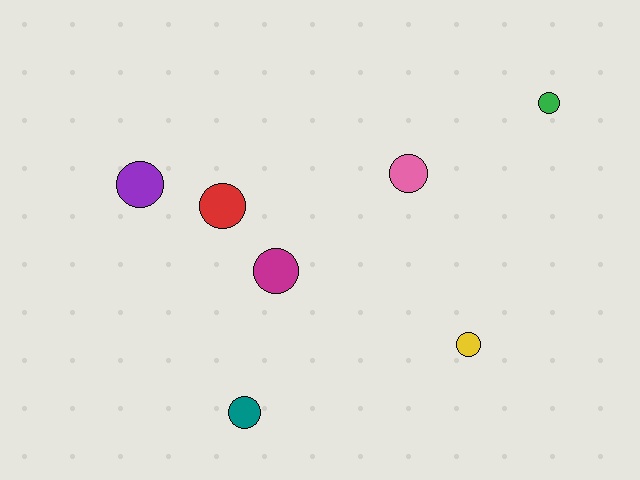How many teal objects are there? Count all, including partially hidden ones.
There is 1 teal object.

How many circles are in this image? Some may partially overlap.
There are 7 circles.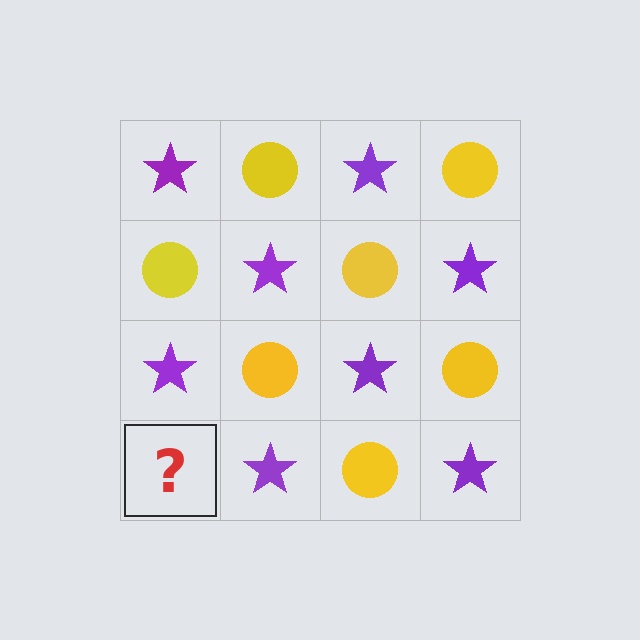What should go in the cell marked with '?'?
The missing cell should contain a yellow circle.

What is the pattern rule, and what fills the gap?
The rule is that it alternates purple star and yellow circle in a checkerboard pattern. The gap should be filled with a yellow circle.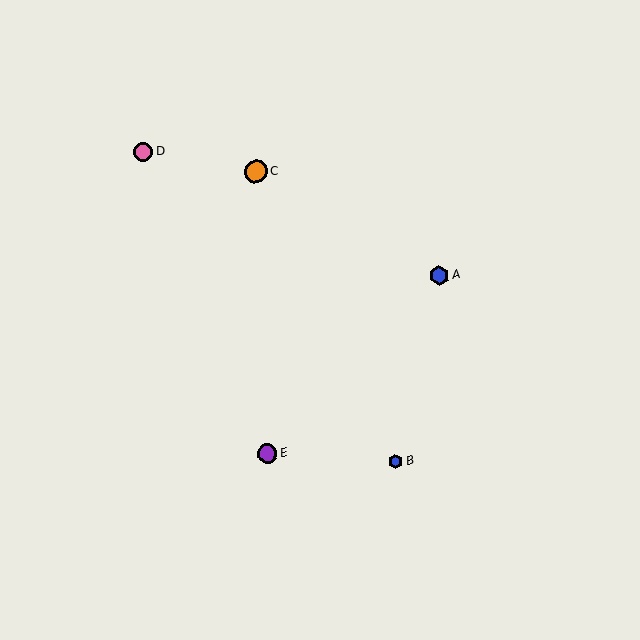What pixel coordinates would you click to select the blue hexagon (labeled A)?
Click at (439, 275) to select the blue hexagon A.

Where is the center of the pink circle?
The center of the pink circle is at (143, 152).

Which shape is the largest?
The orange circle (labeled C) is the largest.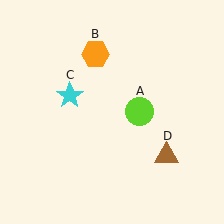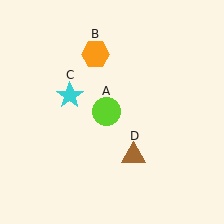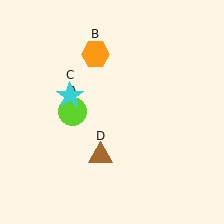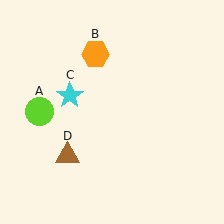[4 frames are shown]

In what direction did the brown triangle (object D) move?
The brown triangle (object D) moved left.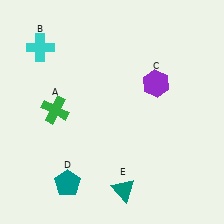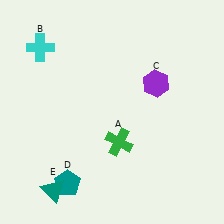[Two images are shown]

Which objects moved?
The objects that moved are: the green cross (A), the teal triangle (E).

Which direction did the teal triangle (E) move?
The teal triangle (E) moved left.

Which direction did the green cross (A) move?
The green cross (A) moved right.